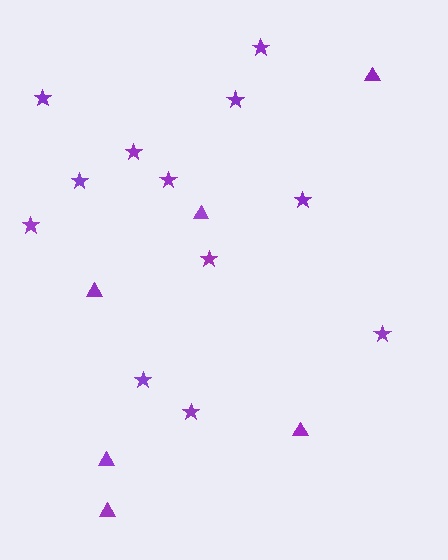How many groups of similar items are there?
There are 2 groups: one group of triangles (6) and one group of stars (12).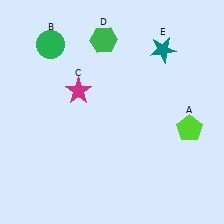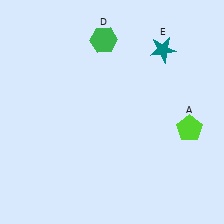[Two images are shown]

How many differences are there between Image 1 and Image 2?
There are 2 differences between the two images.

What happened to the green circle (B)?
The green circle (B) was removed in Image 2. It was in the top-left area of Image 1.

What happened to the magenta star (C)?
The magenta star (C) was removed in Image 2. It was in the top-left area of Image 1.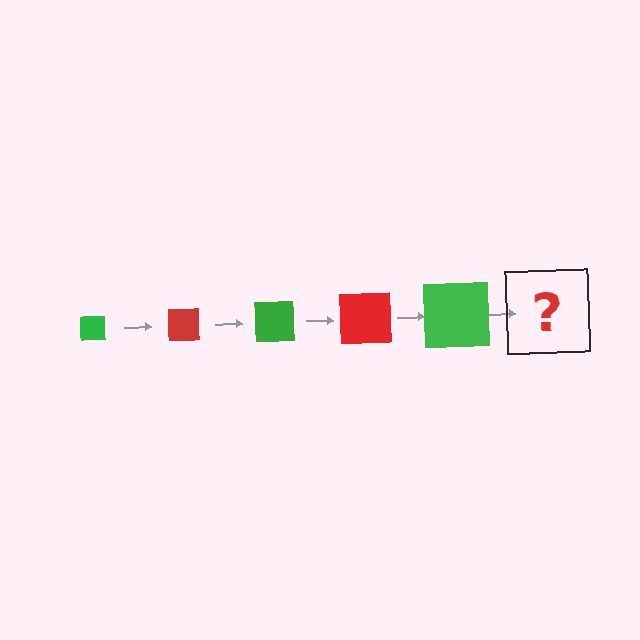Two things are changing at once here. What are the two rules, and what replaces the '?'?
The two rules are that the square grows larger each step and the color cycles through green and red. The '?' should be a red square, larger than the previous one.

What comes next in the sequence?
The next element should be a red square, larger than the previous one.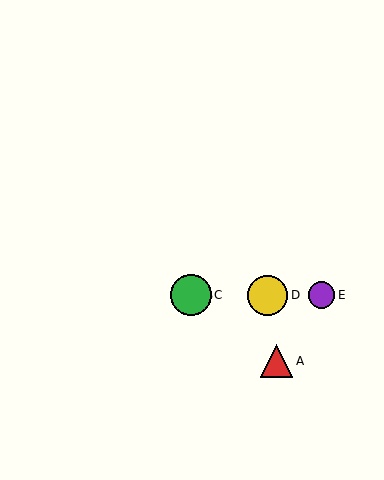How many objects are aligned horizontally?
4 objects (B, C, D, E) are aligned horizontally.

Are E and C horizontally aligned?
Yes, both are at y≈295.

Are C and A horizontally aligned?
No, C is at y≈295 and A is at y≈361.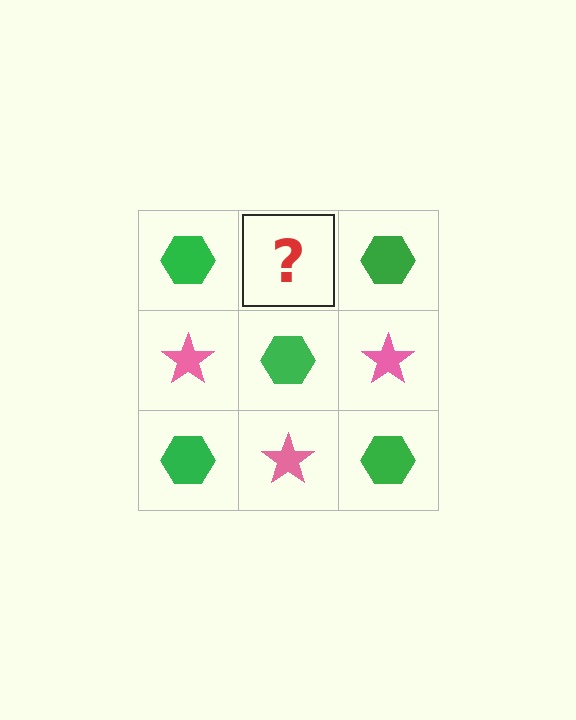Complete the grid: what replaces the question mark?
The question mark should be replaced with a pink star.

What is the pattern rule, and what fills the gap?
The rule is that it alternates green hexagon and pink star in a checkerboard pattern. The gap should be filled with a pink star.